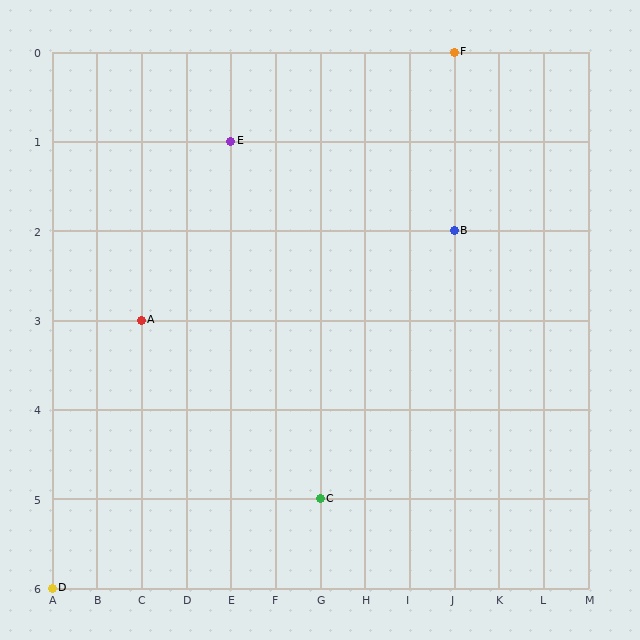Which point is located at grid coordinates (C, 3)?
Point A is at (C, 3).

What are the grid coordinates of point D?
Point D is at grid coordinates (A, 6).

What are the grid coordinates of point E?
Point E is at grid coordinates (E, 1).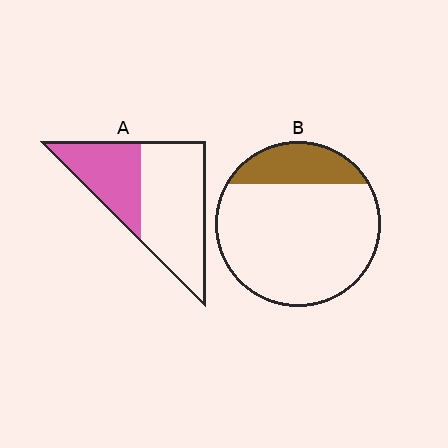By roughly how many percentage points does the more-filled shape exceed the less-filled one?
By roughly 15 percentage points (A over B).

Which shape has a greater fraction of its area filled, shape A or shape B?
Shape A.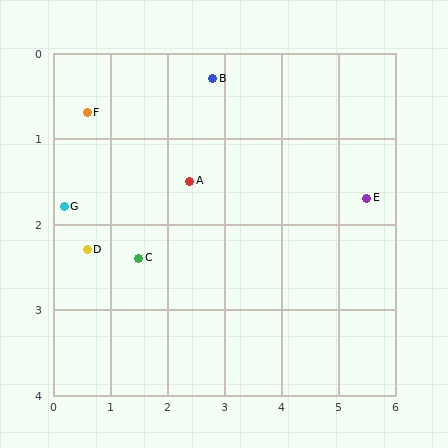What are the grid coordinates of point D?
Point D is at approximately (0.6, 2.3).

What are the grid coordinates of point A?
Point A is at approximately (2.4, 1.5).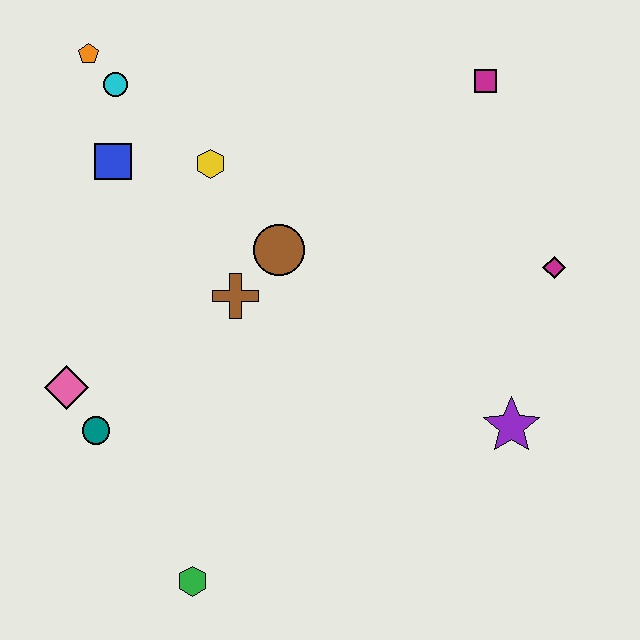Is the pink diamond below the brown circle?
Yes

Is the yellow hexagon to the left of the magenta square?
Yes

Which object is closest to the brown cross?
The brown circle is closest to the brown cross.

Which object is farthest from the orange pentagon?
The purple star is farthest from the orange pentagon.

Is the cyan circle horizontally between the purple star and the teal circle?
Yes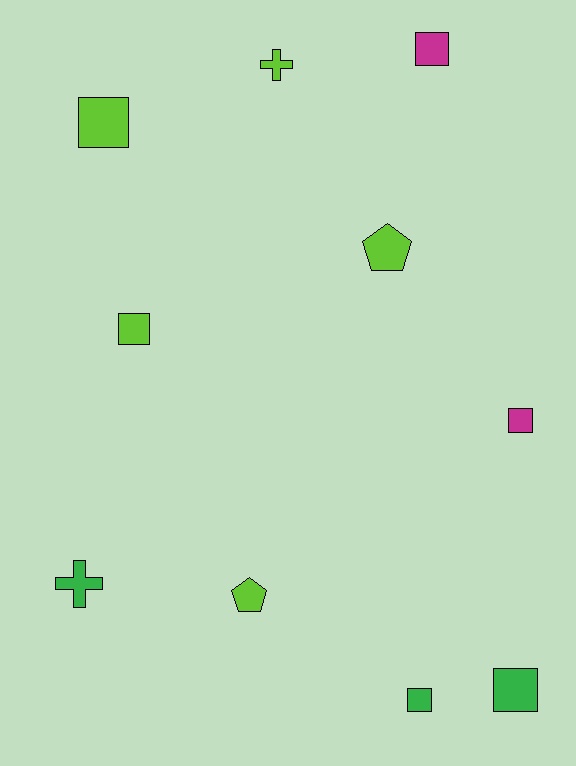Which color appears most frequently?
Lime, with 5 objects.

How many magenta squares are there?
There are 2 magenta squares.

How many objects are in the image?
There are 10 objects.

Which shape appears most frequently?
Square, with 6 objects.